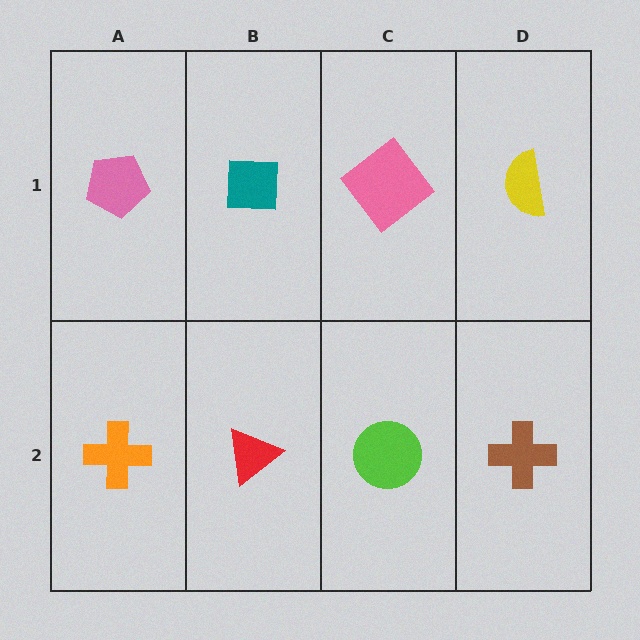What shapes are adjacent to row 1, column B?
A red triangle (row 2, column B), a pink pentagon (row 1, column A), a pink diamond (row 1, column C).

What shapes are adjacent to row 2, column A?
A pink pentagon (row 1, column A), a red triangle (row 2, column B).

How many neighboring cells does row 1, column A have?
2.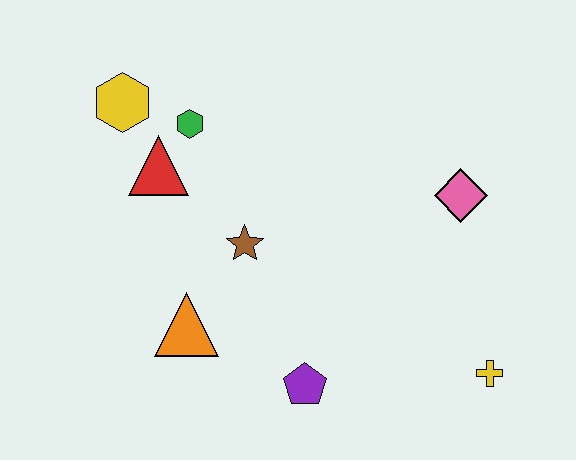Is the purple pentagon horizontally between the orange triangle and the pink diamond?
Yes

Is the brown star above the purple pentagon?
Yes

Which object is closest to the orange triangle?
The brown star is closest to the orange triangle.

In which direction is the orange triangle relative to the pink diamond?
The orange triangle is to the left of the pink diamond.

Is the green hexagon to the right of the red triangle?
Yes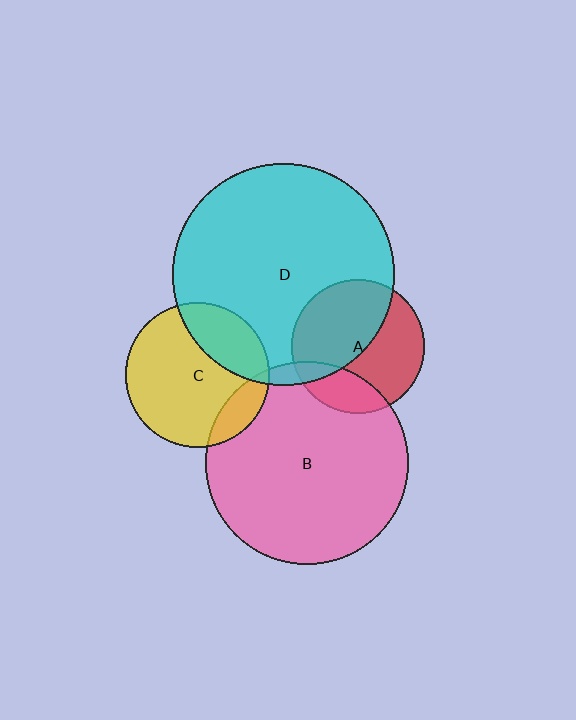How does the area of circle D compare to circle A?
Approximately 2.7 times.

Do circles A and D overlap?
Yes.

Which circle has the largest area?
Circle D (cyan).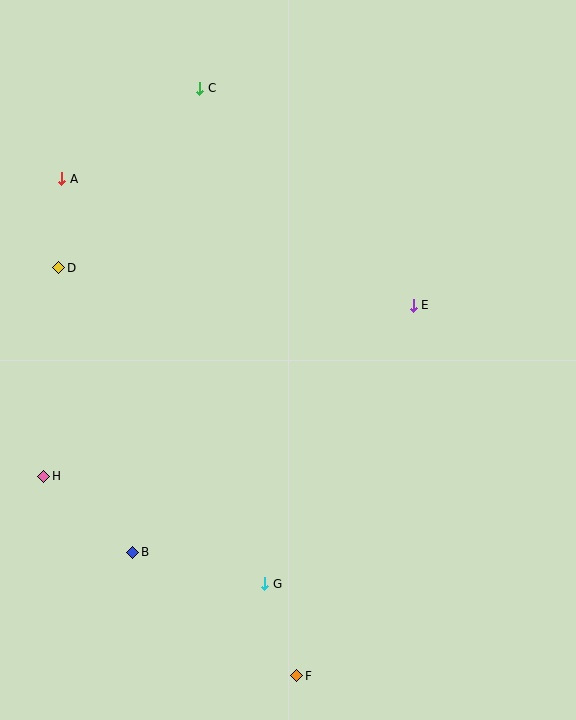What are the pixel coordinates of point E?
Point E is at (413, 305).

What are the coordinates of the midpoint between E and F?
The midpoint between E and F is at (355, 490).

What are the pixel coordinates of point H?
Point H is at (44, 476).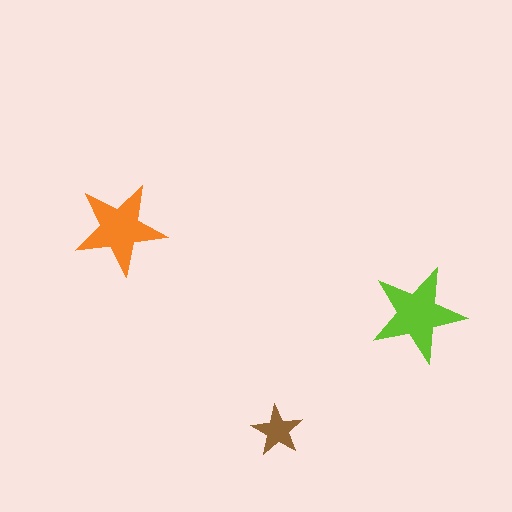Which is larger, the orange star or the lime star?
The lime one.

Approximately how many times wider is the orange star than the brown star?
About 2 times wider.